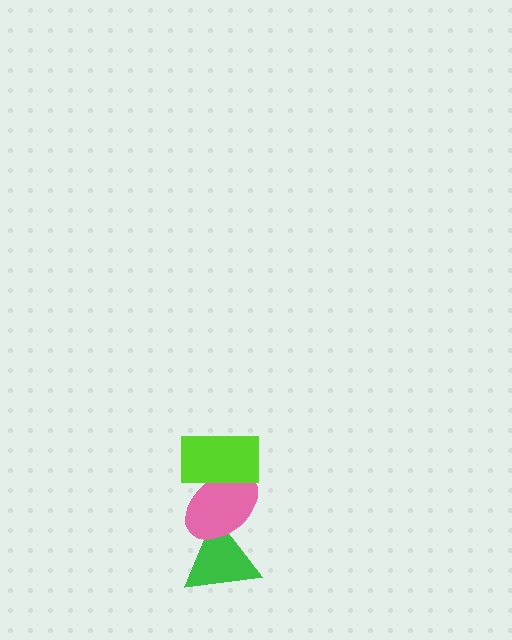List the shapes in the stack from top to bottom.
From top to bottom: the lime rectangle, the pink ellipse, the green triangle.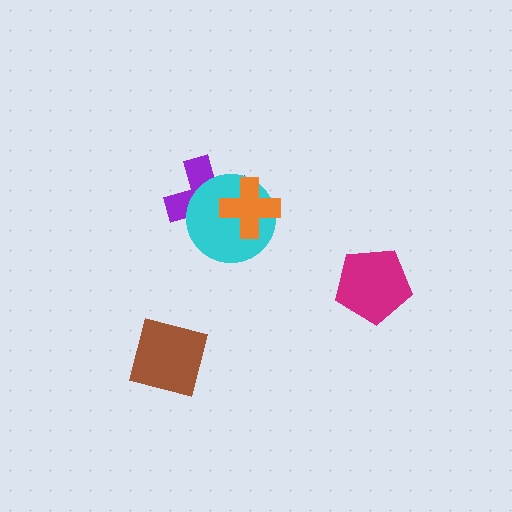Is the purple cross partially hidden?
Yes, it is partially covered by another shape.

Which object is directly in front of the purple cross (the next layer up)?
The cyan circle is directly in front of the purple cross.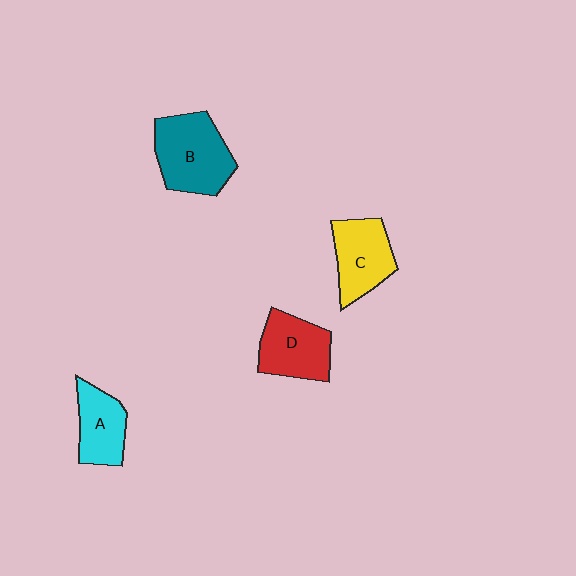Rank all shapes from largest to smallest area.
From largest to smallest: B (teal), C (yellow), D (red), A (cyan).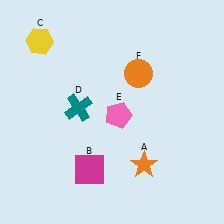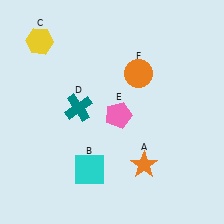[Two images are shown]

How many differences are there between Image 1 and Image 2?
There is 1 difference between the two images.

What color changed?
The square (B) changed from magenta in Image 1 to cyan in Image 2.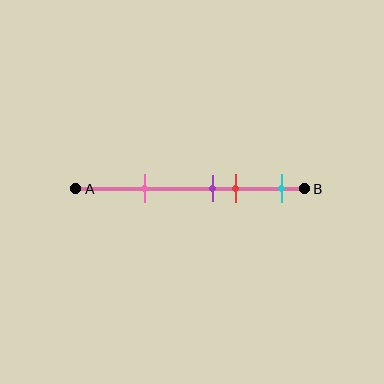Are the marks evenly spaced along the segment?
No, the marks are not evenly spaced.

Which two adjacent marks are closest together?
The purple and red marks are the closest adjacent pair.